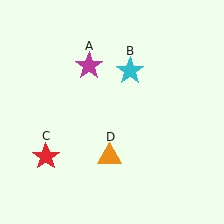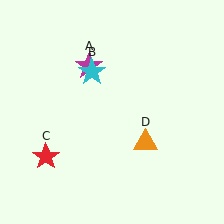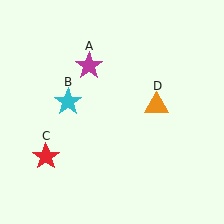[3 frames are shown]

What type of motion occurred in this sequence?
The cyan star (object B), orange triangle (object D) rotated counterclockwise around the center of the scene.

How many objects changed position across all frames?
2 objects changed position: cyan star (object B), orange triangle (object D).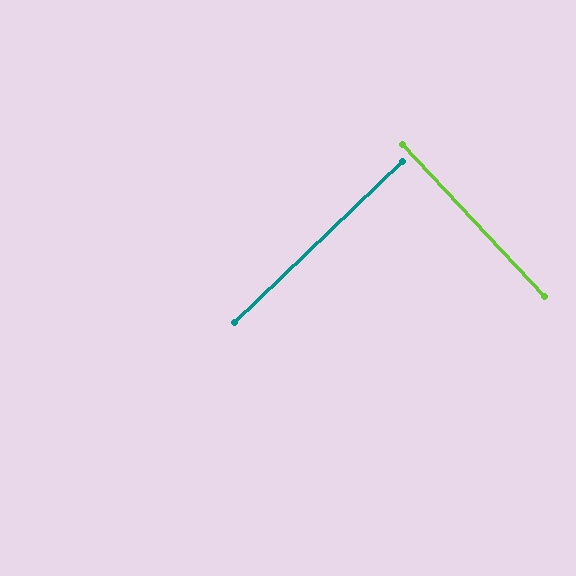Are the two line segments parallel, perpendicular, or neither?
Perpendicular — they meet at approximately 89°.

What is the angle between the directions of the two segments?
Approximately 89 degrees.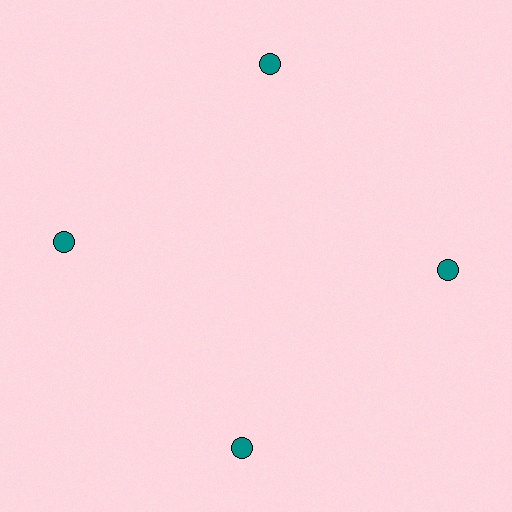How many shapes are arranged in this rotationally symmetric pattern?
There are 4 shapes, arranged in 4 groups of 1.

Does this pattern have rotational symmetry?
Yes, this pattern has 4-fold rotational symmetry. It looks the same after rotating 90 degrees around the center.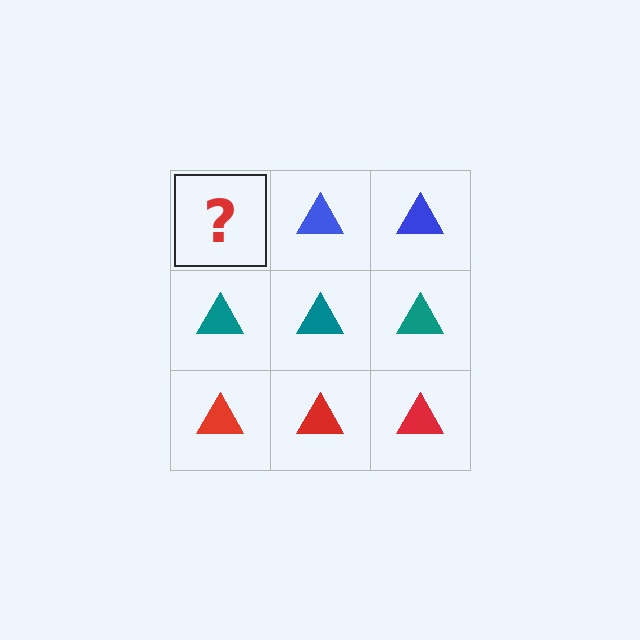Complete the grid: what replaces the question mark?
The question mark should be replaced with a blue triangle.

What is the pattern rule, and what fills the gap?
The rule is that each row has a consistent color. The gap should be filled with a blue triangle.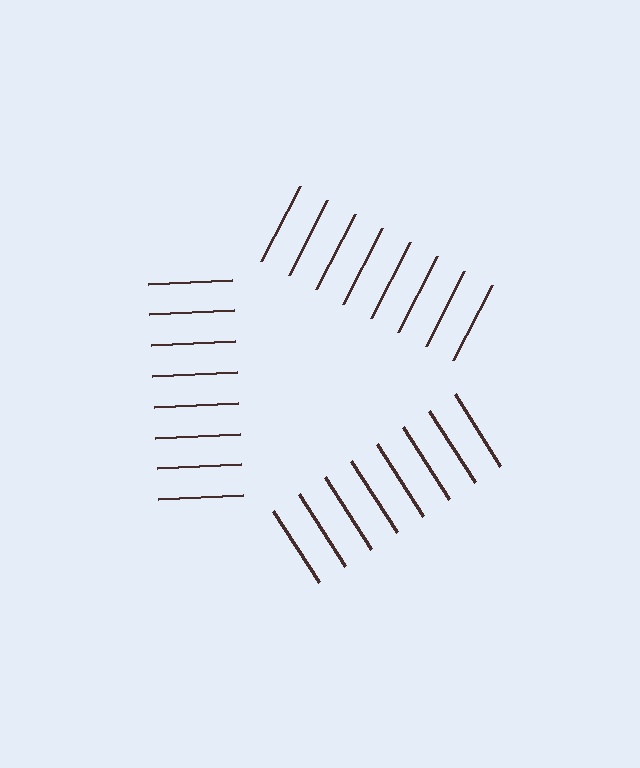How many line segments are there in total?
24 — 8 along each of the 3 edges.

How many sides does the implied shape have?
3 sides — the line-ends trace a triangle.